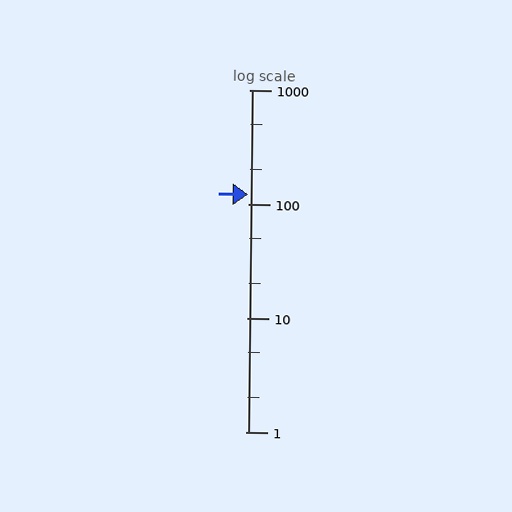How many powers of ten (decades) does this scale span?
The scale spans 3 decades, from 1 to 1000.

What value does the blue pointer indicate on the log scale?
The pointer indicates approximately 120.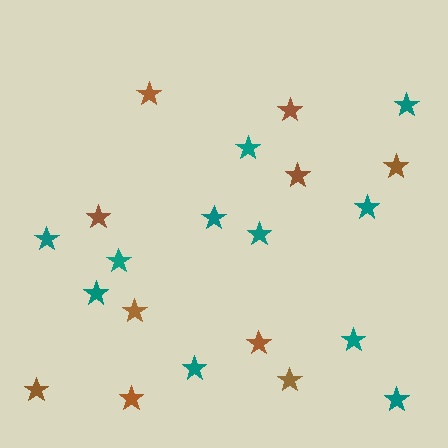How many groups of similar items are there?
There are 2 groups: one group of brown stars (10) and one group of teal stars (11).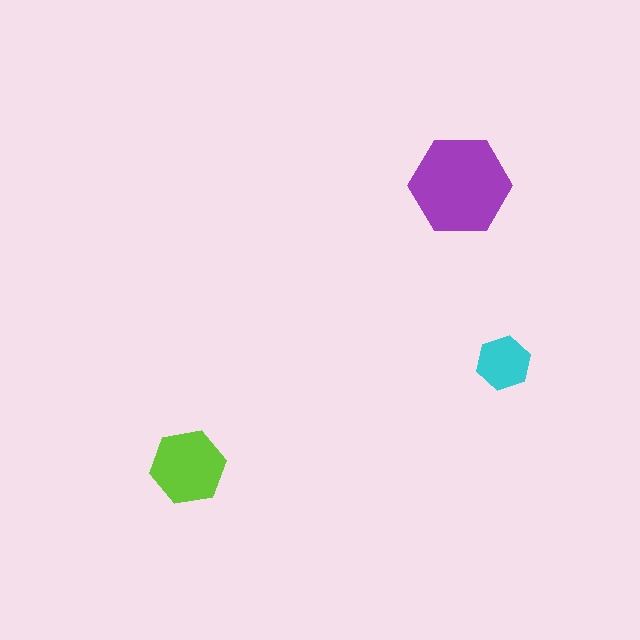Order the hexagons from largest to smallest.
the purple one, the lime one, the cyan one.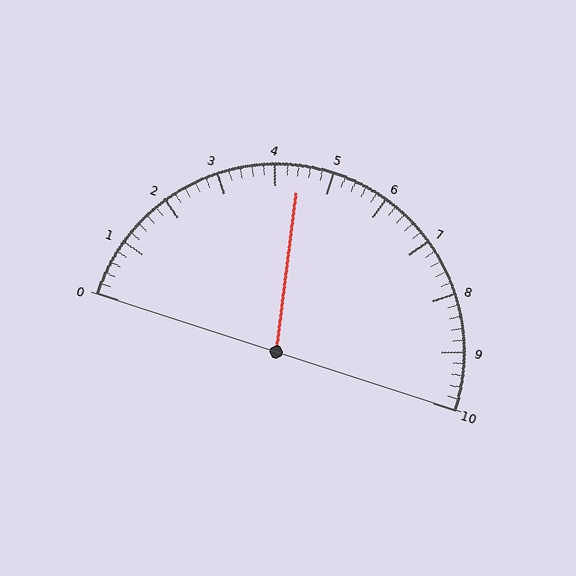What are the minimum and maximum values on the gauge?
The gauge ranges from 0 to 10.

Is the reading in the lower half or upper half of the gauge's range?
The reading is in the lower half of the range (0 to 10).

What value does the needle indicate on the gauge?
The needle indicates approximately 4.4.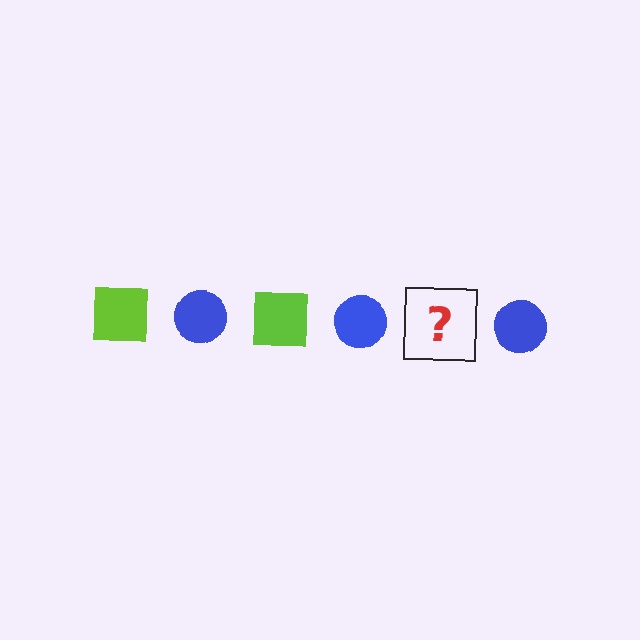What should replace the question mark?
The question mark should be replaced with a lime square.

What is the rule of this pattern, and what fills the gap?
The rule is that the pattern alternates between lime square and blue circle. The gap should be filled with a lime square.